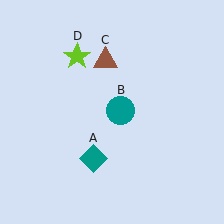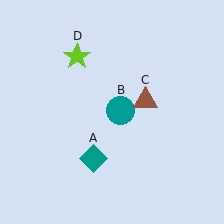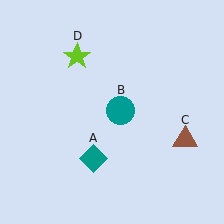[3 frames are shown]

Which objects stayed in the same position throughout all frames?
Teal diamond (object A) and teal circle (object B) and lime star (object D) remained stationary.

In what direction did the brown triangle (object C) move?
The brown triangle (object C) moved down and to the right.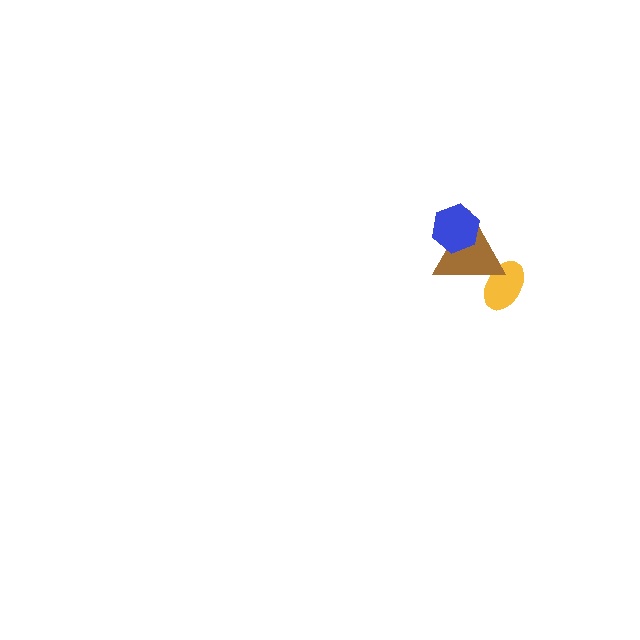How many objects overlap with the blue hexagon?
1 object overlaps with the blue hexagon.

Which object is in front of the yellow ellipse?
The brown triangle is in front of the yellow ellipse.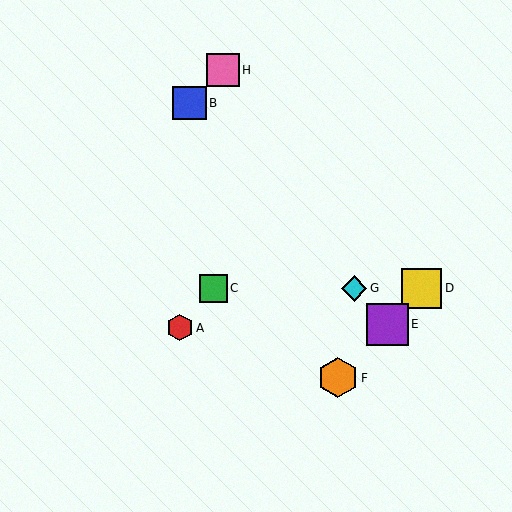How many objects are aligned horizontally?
3 objects (C, D, G) are aligned horizontally.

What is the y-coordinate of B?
Object B is at y≈103.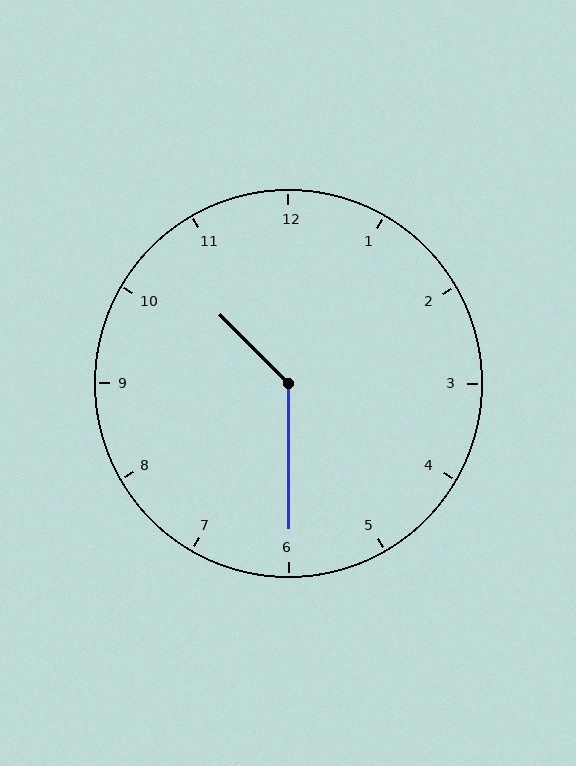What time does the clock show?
10:30.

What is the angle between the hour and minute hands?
Approximately 135 degrees.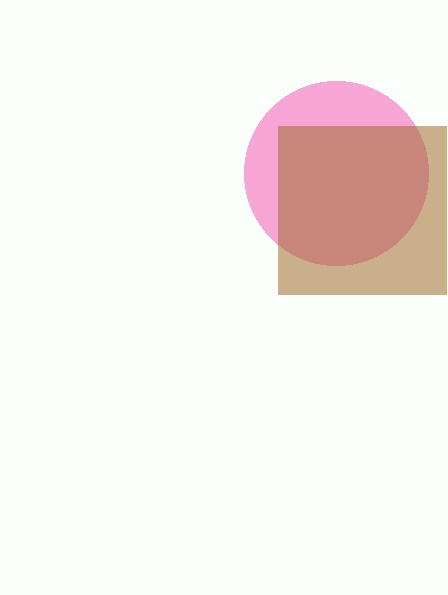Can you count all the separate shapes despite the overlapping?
Yes, there are 2 separate shapes.